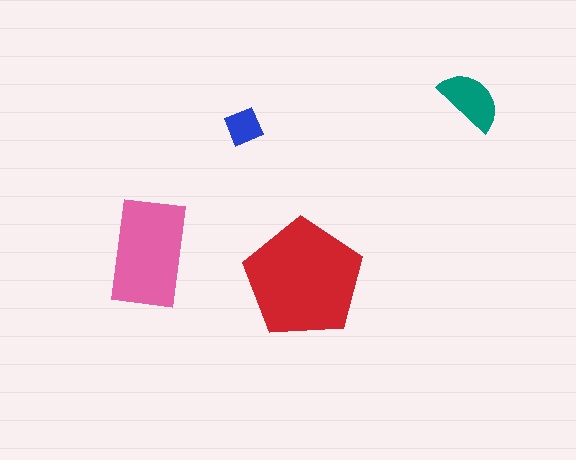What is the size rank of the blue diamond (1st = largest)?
4th.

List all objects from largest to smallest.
The red pentagon, the pink rectangle, the teal semicircle, the blue diamond.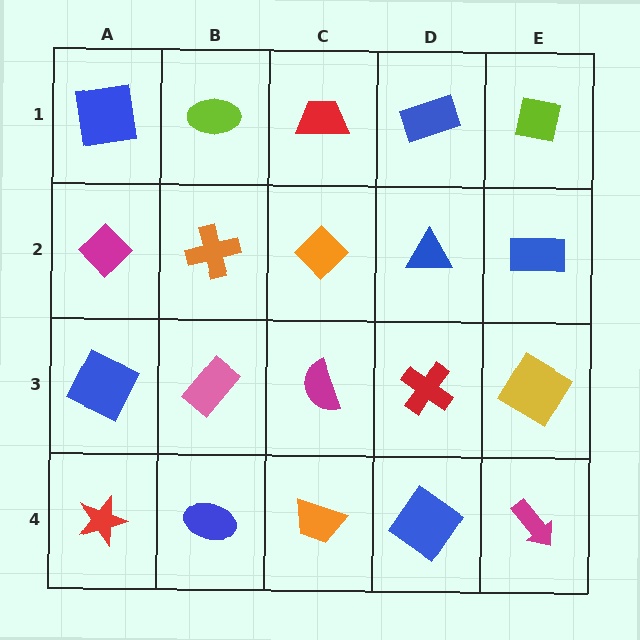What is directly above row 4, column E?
A yellow diamond.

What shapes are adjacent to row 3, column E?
A blue rectangle (row 2, column E), a magenta arrow (row 4, column E), a red cross (row 3, column D).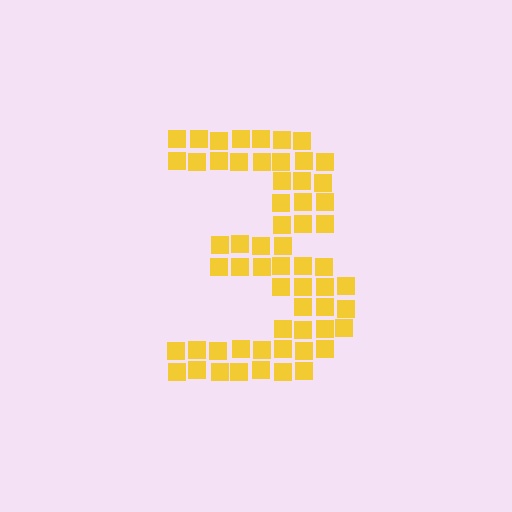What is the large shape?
The large shape is the digit 3.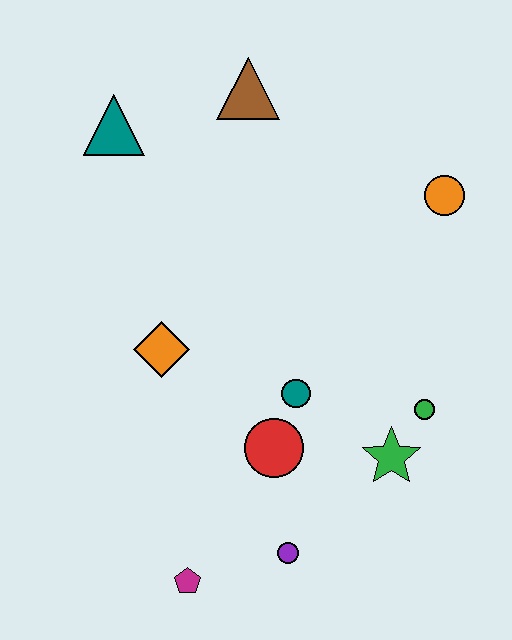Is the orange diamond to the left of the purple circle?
Yes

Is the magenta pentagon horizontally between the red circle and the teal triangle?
Yes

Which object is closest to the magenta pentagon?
The purple circle is closest to the magenta pentagon.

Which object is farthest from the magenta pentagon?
The brown triangle is farthest from the magenta pentagon.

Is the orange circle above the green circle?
Yes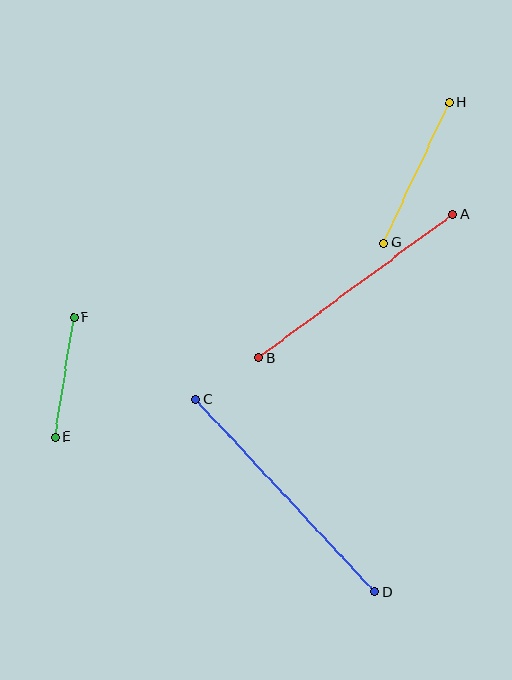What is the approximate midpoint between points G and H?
The midpoint is at approximately (417, 173) pixels.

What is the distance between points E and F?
The distance is approximately 121 pixels.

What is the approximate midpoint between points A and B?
The midpoint is at approximately (356, 286) pixels.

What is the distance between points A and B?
The distance is approximately 240 pixels.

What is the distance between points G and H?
The distance is approximately 155 pixels.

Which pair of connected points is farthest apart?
Points C and D are farthest apart.